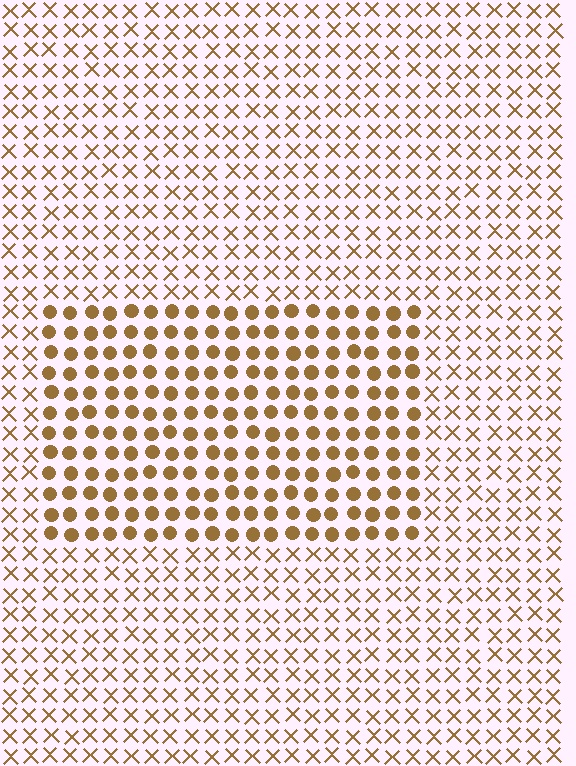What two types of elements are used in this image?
The image uses circles inside the rectangle region and X marks outside it.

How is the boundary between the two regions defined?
The boundary is defined by a change in element shape: circles inside vs. X marks outside. All elements share the same color and spacing.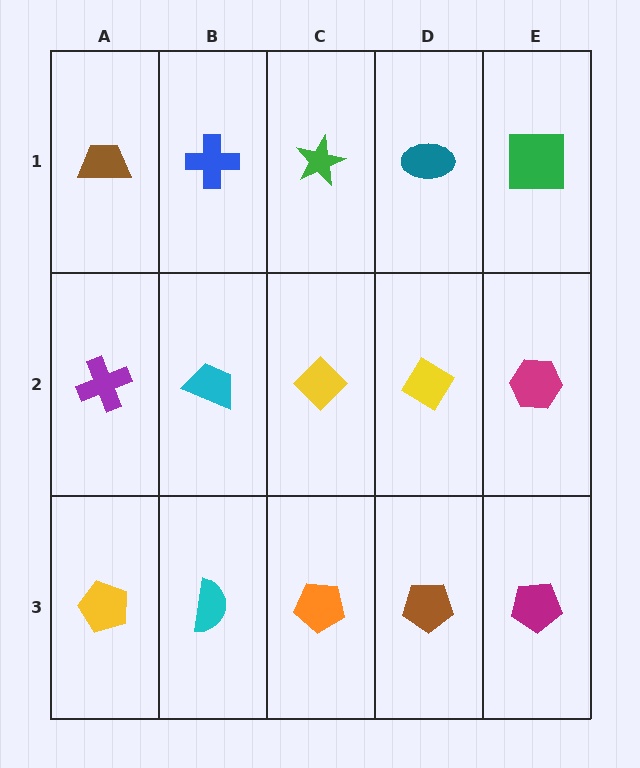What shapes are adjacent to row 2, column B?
A blue cross (row 1, column B), a cyan semicircle (row 3, column B), a purple cross (row 2, column A), a yellow diamond (row 2, column C).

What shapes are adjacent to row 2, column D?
A teal ellipse (row 1, column D), a brown pentagon (row 3, column D), a yellow diamond (row 2, column C), a magenta hexagon (row 2, column E).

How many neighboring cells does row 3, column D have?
3.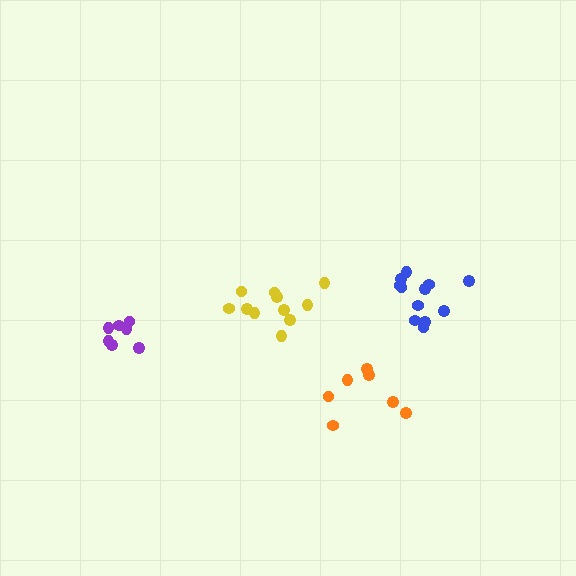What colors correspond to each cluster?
The clusters are colored: purple, orange, yellow, blue.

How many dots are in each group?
Group 1: 7 dots, Group 2: 7 dots, Group 3: 11 dots, Group 4: 12 dots (37 total).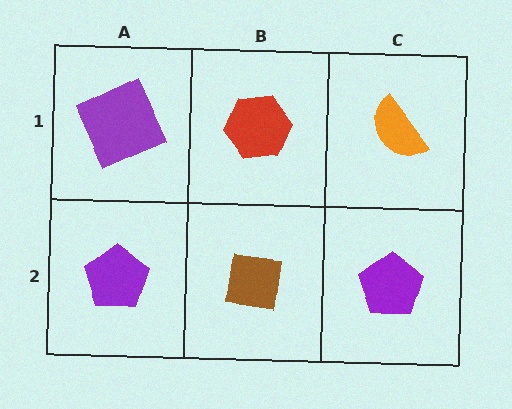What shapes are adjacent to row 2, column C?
An orange semicircle (row 1, column C), a brown square (row 2, column B).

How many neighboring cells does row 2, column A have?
2.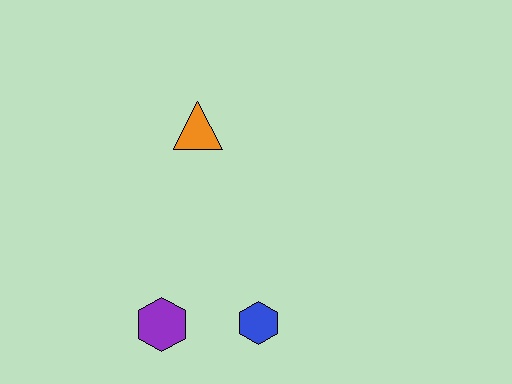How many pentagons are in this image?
There are no pentagons.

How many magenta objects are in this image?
There are no magenta objects.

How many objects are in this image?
There are 3 objects.